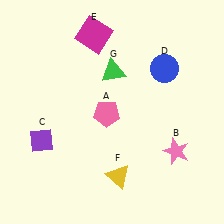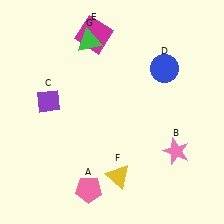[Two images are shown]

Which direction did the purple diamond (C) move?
The purple diamond (C) moved up.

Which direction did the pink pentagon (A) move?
The pink pentagon (A) moved down.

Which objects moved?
The objects that moved are: the pink pentagon (A), the purple diamond (C), the green triangle (G).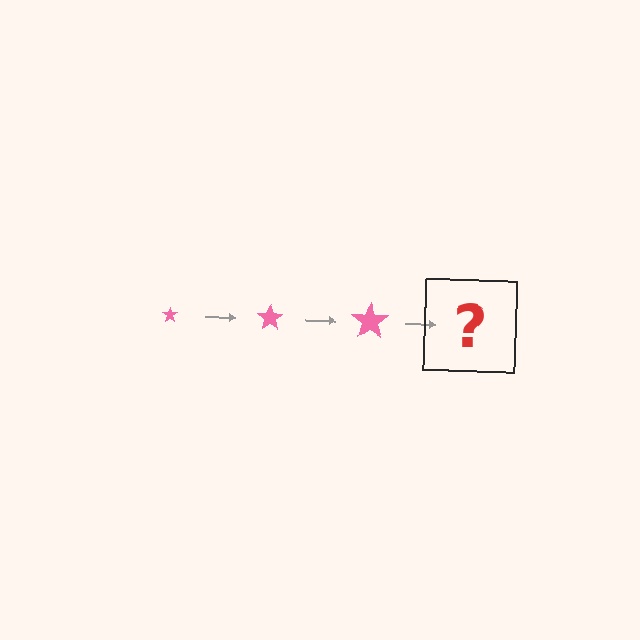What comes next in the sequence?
The next element should be a pink star, larger than the previous one.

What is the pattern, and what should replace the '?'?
The pattern is that the star gets progressively larger each step. The '?' should be a pink star, larger than the previous one.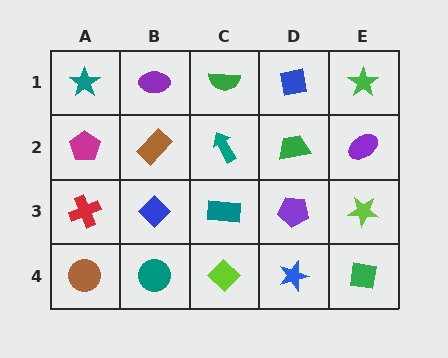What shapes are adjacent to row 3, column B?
A brown rectangle (row 2, column B), a teal circle (row 4, column B), a red cross (row 3, column A), a teal rectangle (row 3, column C).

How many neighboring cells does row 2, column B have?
4.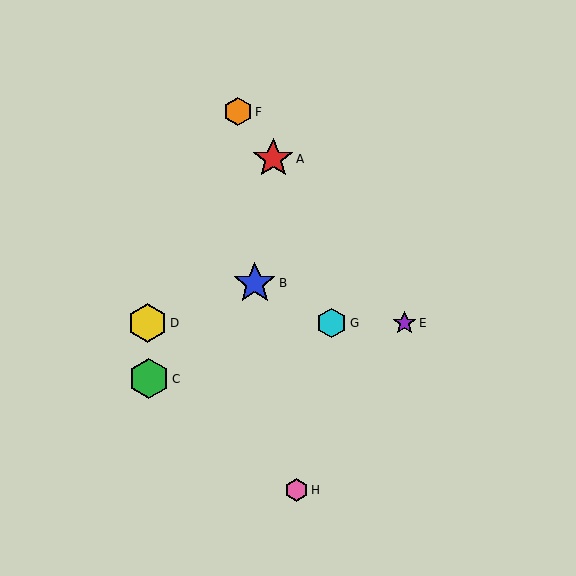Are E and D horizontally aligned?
Yes, both are at y≈323.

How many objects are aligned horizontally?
3 objects (D, E, G) are aligned horizontally.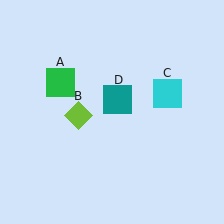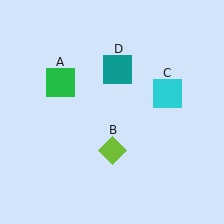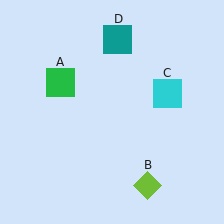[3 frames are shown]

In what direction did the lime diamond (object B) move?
The lime diamond (object B) moved down and to the right.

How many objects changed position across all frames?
2 objects changed position: lime diamond (object B), teal square (object D).